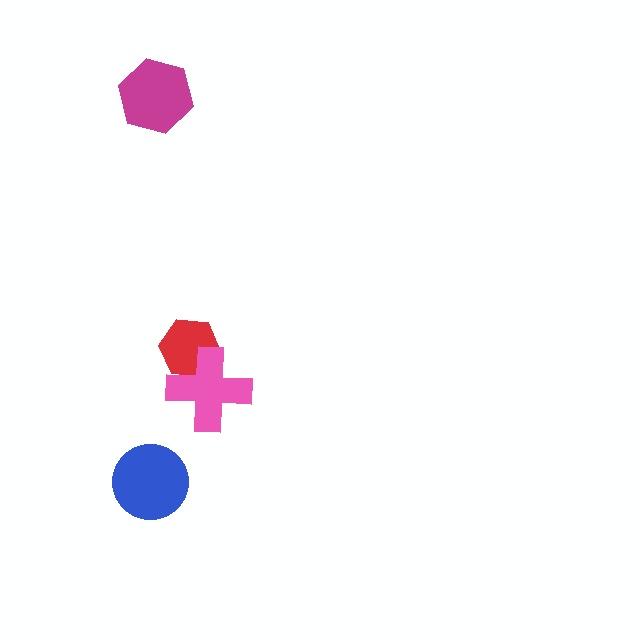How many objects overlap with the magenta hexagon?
0 objects overlap with the magenta hexagon.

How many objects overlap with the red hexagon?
1 object overlaps with the red hexagon.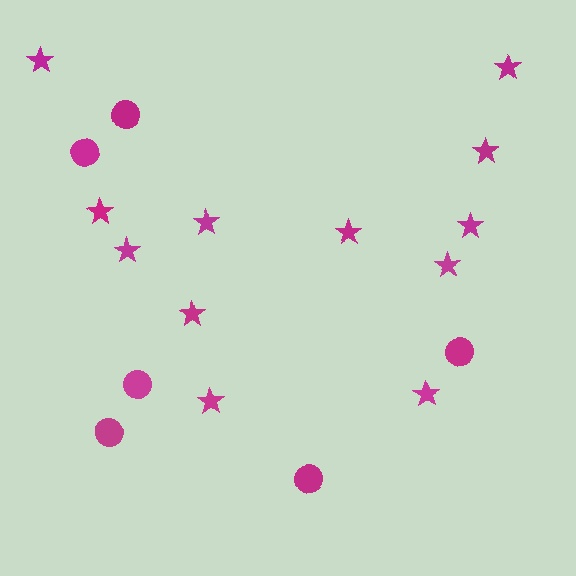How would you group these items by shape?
There are 2 groups: one group of stars (12) and one group of circles (6).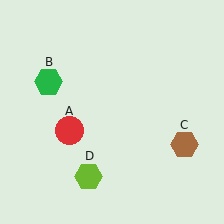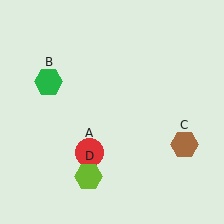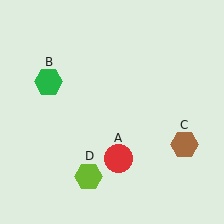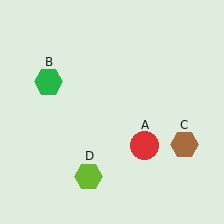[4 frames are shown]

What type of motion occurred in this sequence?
The red circle (object A) rotated counterclockwise around the center of the scene.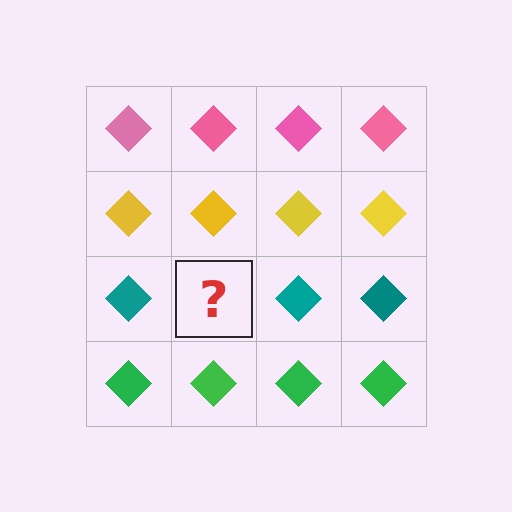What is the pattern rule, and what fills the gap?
The rule is that each row has a consistent color. The gap should be filled with a teal diamond.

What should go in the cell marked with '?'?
The missing cell should contain a teal diamond.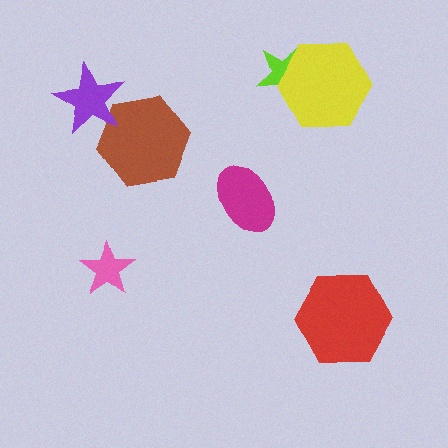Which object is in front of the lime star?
The yellow hexagon is in front of the lime star.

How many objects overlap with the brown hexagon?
1 object overlaps with the brown hexagon.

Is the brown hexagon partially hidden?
Yes, it is partially covered by another shape.